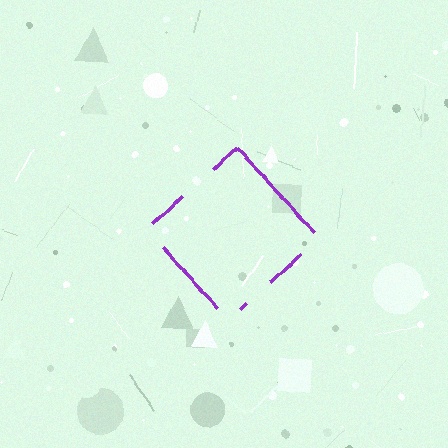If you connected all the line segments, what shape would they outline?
They would outline a diamond.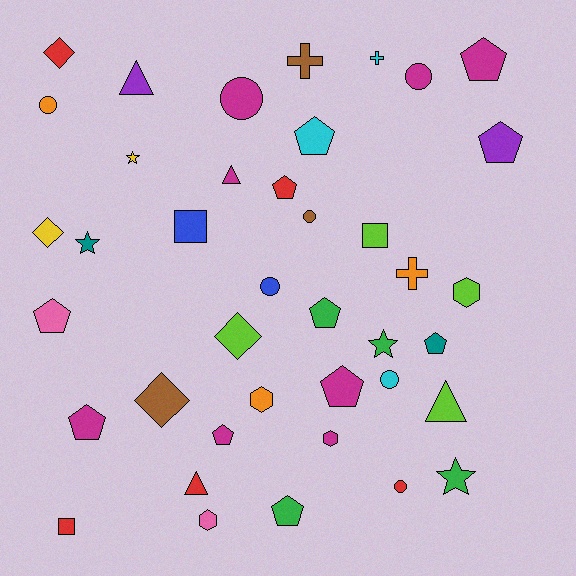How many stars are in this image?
There are 4 stars.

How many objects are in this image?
There are 40 objects.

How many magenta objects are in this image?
There are 8 magenta objects.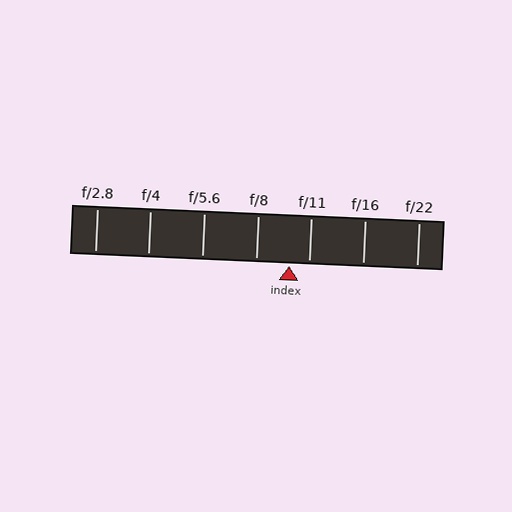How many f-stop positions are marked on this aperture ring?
There are 7 f-stop positions marked.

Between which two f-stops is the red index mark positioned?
The index mark is between f/8 and f/11.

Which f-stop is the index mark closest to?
The index mark is closest to f/11.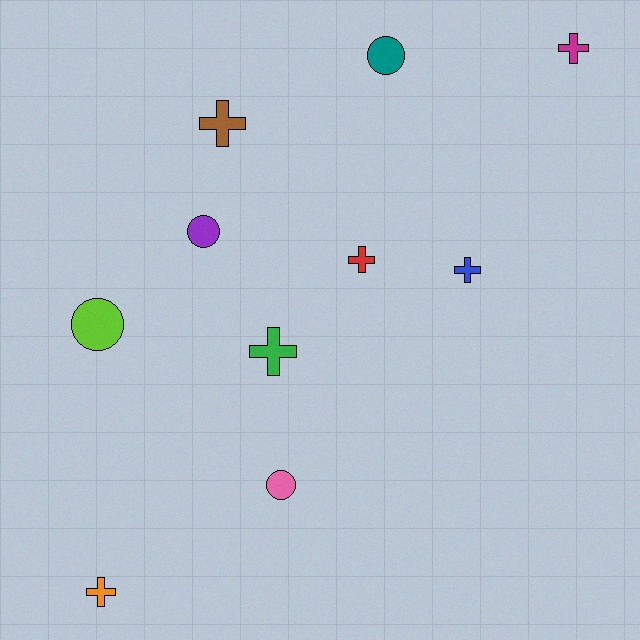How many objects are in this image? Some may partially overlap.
There are 10 objects.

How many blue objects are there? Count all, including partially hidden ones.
There is 1 blue object.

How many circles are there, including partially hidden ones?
There are 4 circles.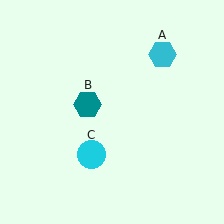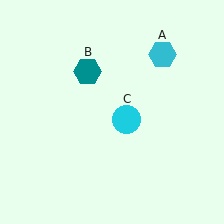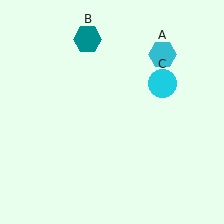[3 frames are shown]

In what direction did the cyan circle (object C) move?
The cyan circle (object C) moved up and to the right.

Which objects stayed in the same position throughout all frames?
Cyan hexagon (object A) remained stationary.